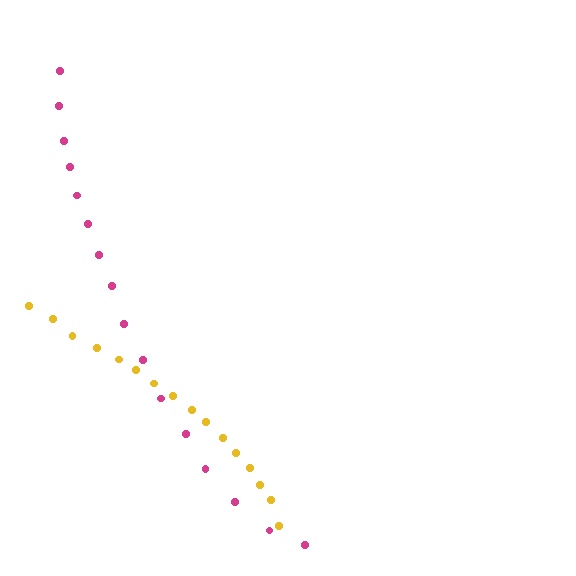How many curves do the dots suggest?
There are 2 distinct paths.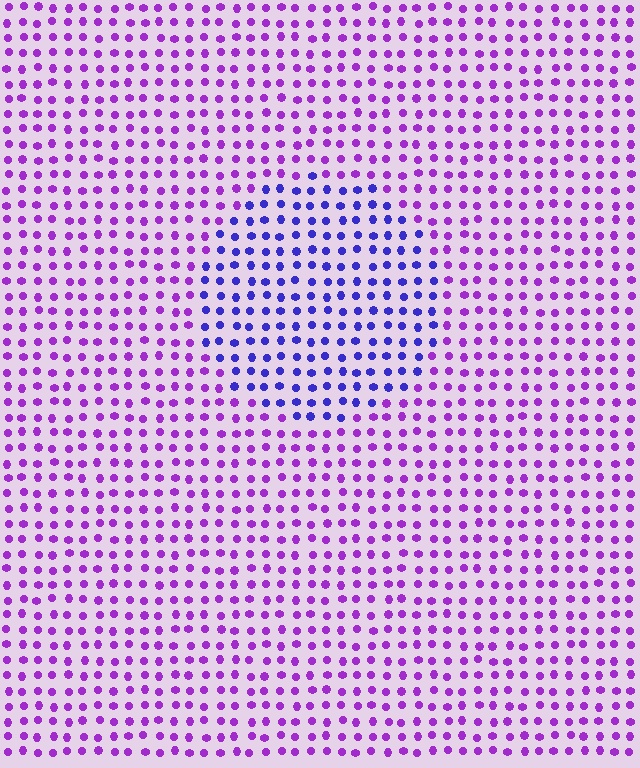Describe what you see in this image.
The image is filled with small purple elements in a uniform arrangement. A circle-shaped region is visible where the elements are tinted to a slightly different hue, forming a subtle color boundary.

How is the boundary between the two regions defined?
The boundary is defined purely by a slight shift in hue (about 40 degrees). Spacing, size, and orientation are identical on both sides.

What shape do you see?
I see a circle.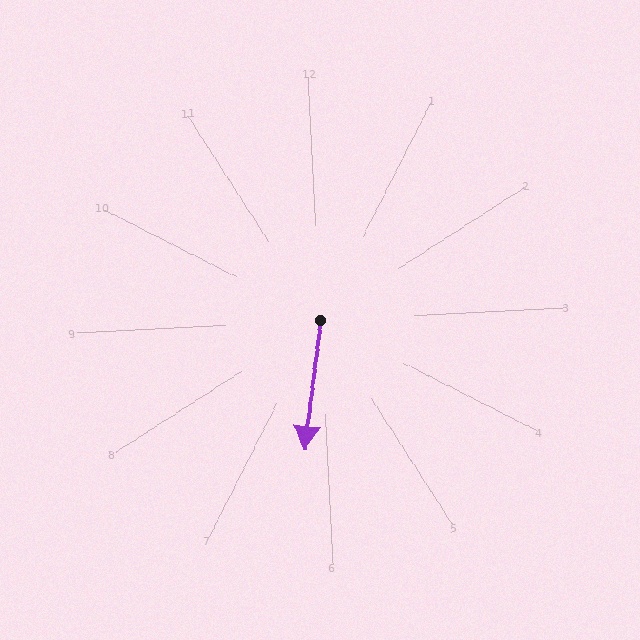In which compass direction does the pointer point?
South.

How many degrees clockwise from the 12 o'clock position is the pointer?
Approximately 190 degrees.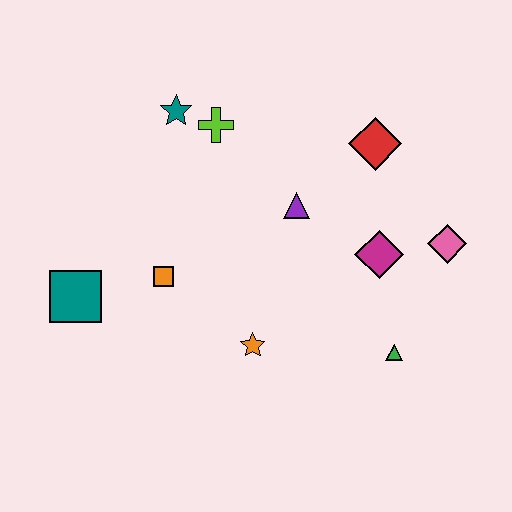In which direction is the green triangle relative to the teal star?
The green triangle is below the teal star.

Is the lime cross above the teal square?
Yes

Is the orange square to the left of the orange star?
Yes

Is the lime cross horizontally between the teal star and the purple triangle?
Yes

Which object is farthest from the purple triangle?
The teal square is farthest from the purple triangle.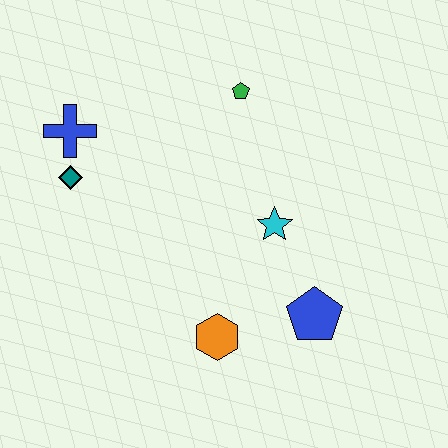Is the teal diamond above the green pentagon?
No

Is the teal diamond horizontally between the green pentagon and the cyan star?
No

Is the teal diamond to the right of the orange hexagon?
No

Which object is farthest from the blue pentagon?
The blue cross is farthest from the blue pentagon.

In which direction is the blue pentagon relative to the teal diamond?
The blue pentagon is to the right of the teal diamond.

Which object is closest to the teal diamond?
The blue cross is closest to the teal diamond.